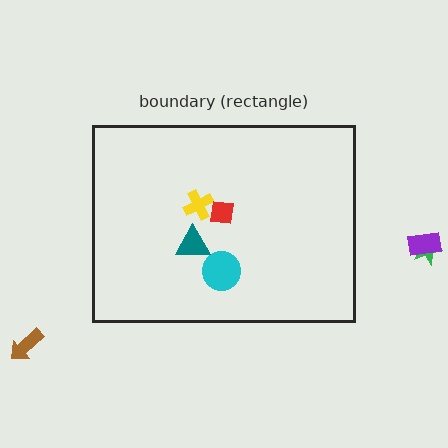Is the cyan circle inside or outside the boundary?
Inside.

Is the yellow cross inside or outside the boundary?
Inside.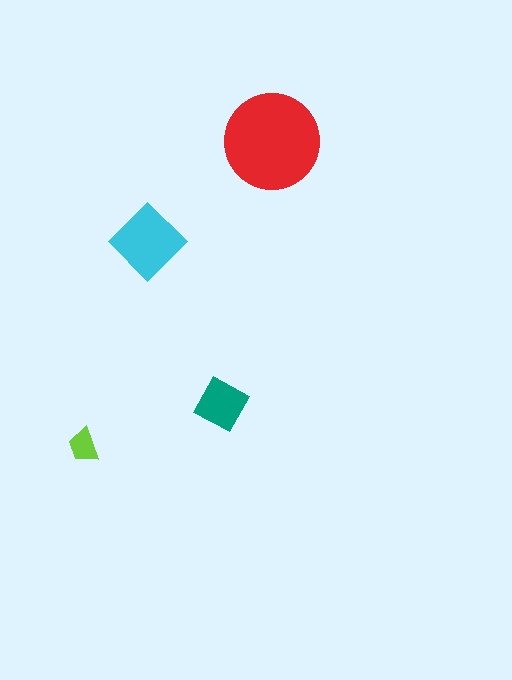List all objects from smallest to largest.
The lime trapezoid, the teal square, the cyan diamond, the red circle.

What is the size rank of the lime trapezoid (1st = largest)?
4th.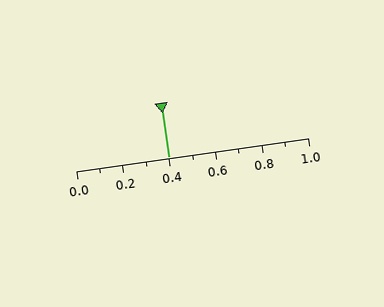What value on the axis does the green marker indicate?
The marker indicates approximately 0.4.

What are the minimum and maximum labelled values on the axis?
The axis runs from 0.0 to 1.0.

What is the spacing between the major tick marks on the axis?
The major ticks are spaced 0.2 apart.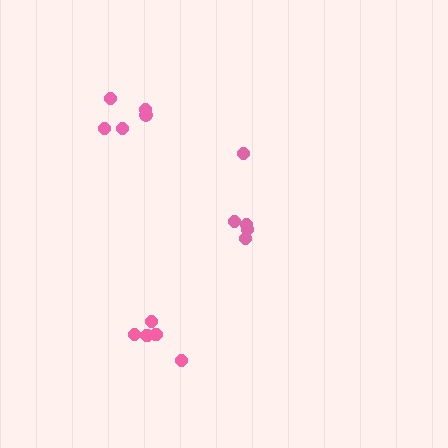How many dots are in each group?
Group 1: 5 dots, Group 2: 5 dots, Group 3: 5 dots (15 total).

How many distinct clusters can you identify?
There are 3 distinct clusters.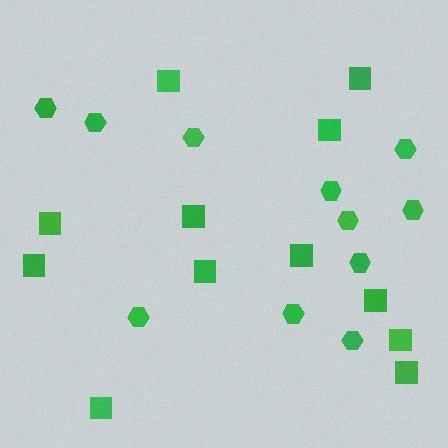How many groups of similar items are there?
There are 2 groups: one group of squares (12) and one group of hexagons (11).